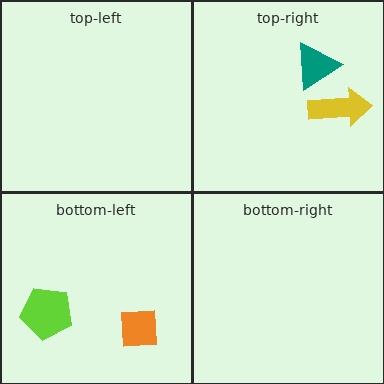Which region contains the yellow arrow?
The top-right region.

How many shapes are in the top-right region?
2.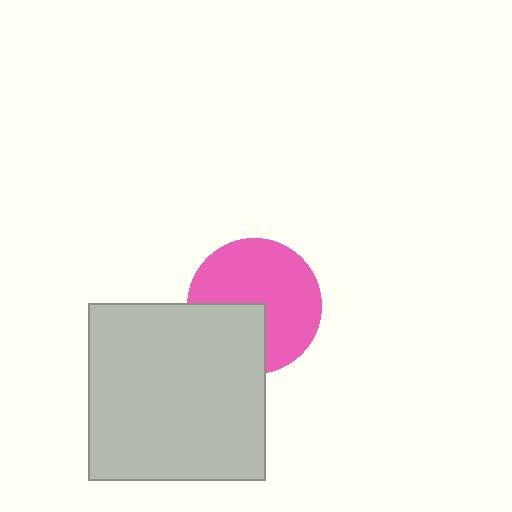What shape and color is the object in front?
The object in front is a light gray square.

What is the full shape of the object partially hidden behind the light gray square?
The partially hidden object is a pink circle.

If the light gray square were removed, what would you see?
You would see the complete pink circle.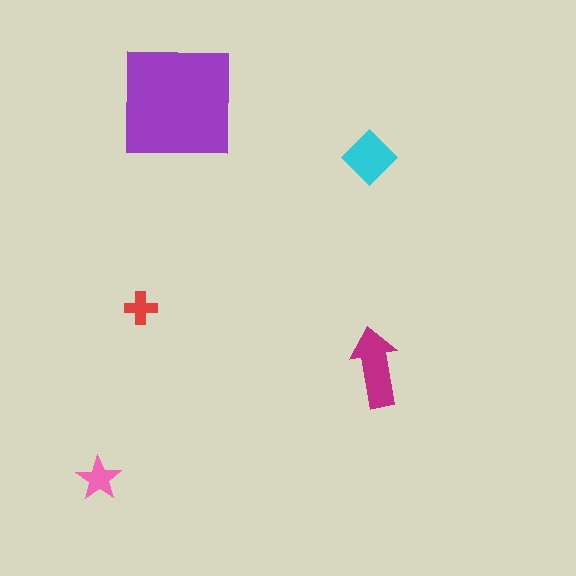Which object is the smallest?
The red cross.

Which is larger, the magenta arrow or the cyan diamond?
The magenta arrow.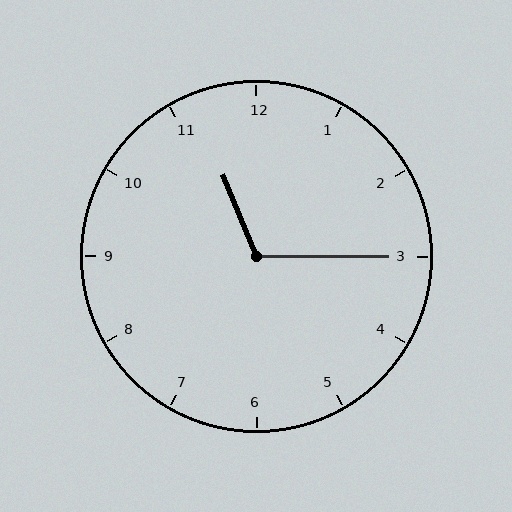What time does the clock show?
11:15.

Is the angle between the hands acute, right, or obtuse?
It is obtuse.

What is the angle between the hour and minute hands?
Approximately 112 degrees.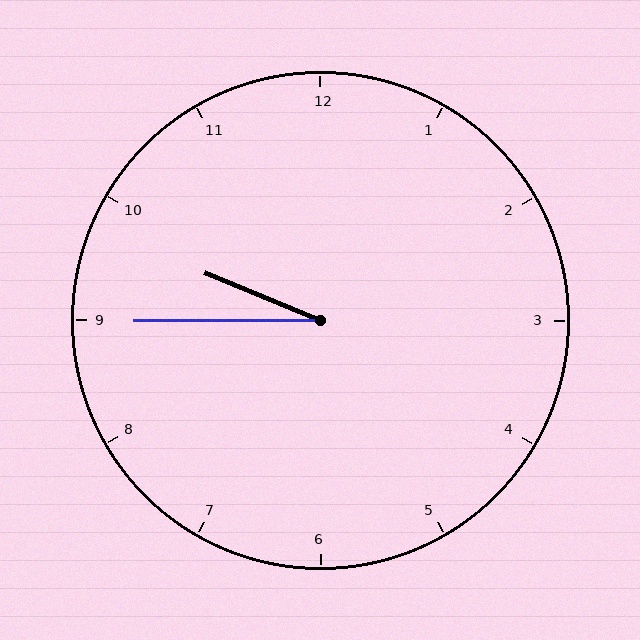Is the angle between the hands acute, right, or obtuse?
It is acute.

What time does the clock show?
9:45.